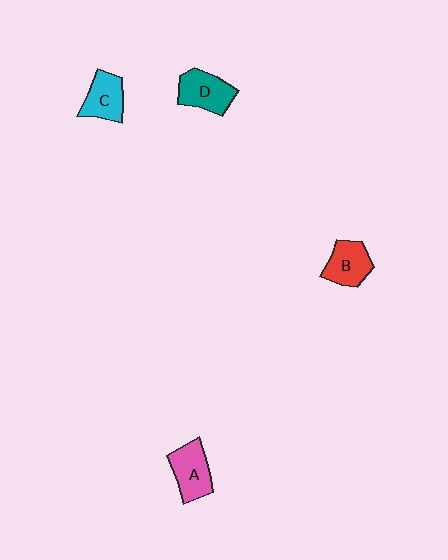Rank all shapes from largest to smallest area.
From largest to smallest: D (teal), A (pink), B (red), C (cyan).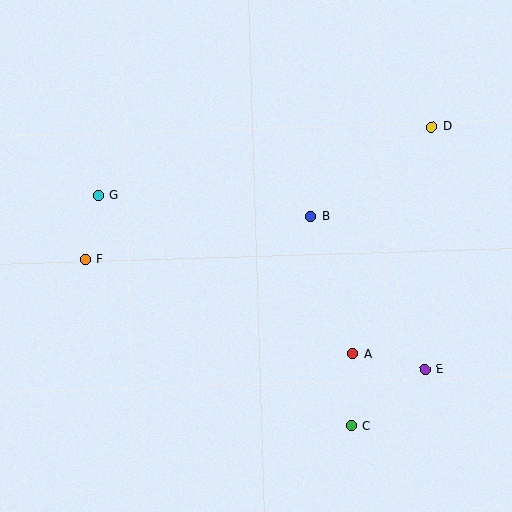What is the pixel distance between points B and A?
The distance between B and A is 143 pixels.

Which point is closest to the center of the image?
Point B at (310, 217) is closest to the center.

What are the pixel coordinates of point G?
Point G is at (98, 195).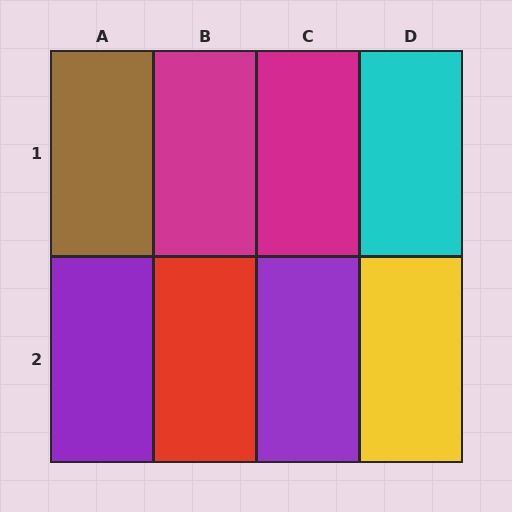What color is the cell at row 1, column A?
Brown.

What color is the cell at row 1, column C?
Magenta.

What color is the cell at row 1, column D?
Cyan.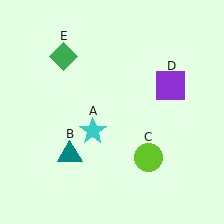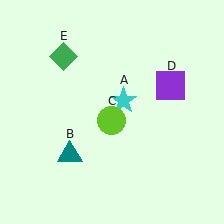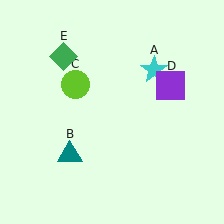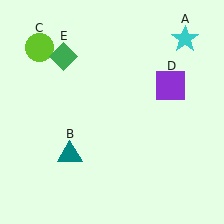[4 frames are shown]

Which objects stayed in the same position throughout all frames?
Teal triangle (object B) and purple square (object D) and green diamond (object E) remained stationary.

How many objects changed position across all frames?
2 objects changed position: cyan star (object A), lime circle (object C).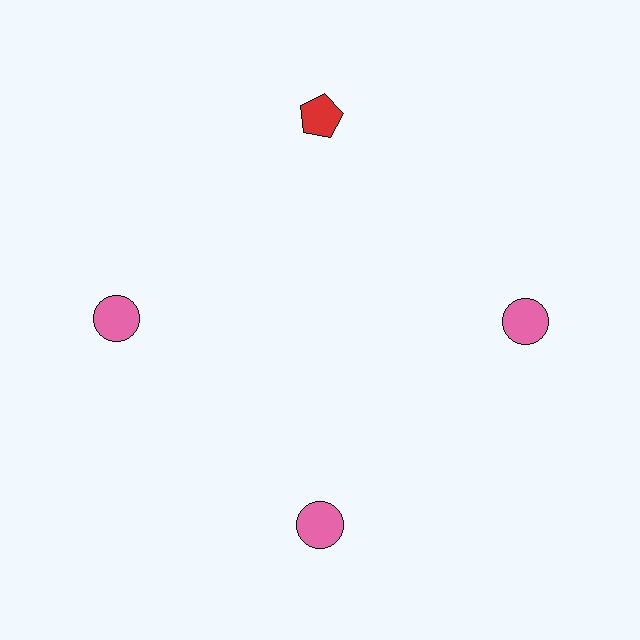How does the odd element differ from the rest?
It differs in both color (red instead of pink) and shape (pentagon instead of circle).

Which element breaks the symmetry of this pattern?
The red pentagon at roughly the 12 o'clock position breaks the symmetry. All other shapes are pink circles.